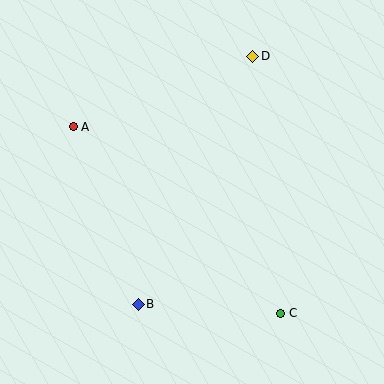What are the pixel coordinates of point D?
Point D is at (253, 56).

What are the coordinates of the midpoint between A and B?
The midpoint between A and B is at (106, 215).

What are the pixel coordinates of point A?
Point A is at (73, 127).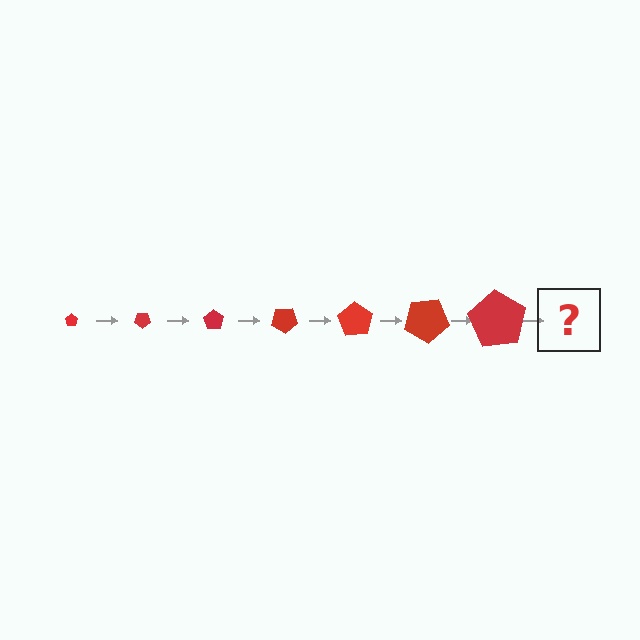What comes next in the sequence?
The next element should be a pentagon, larger than the previous one and rotated 245 degrees from the start.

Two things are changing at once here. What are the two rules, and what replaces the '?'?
The two rules are that the pentagon grows larger each step and it rotates 35 degrees each step. The '?' should be a pentagon, larger than the previous one and rotated 245 degrees from the start.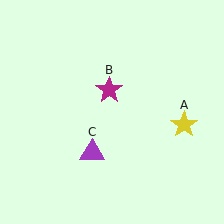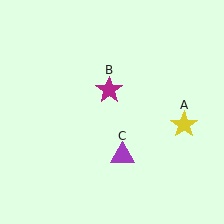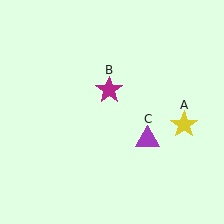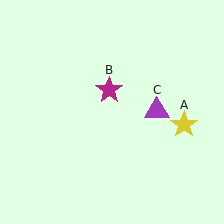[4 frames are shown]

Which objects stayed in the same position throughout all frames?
Yellow star (object A) and magenta star (object B) remained stationary.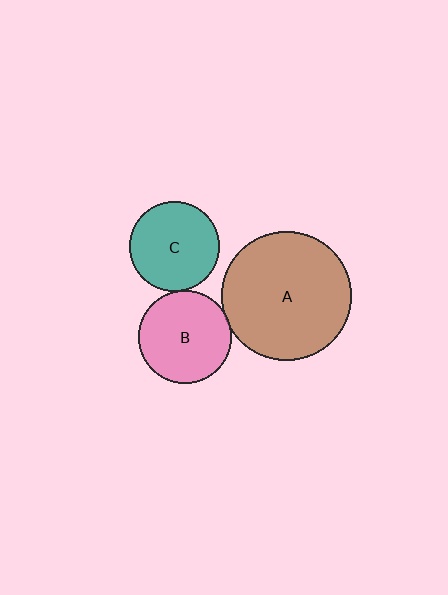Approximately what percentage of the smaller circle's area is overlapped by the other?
Approximately 5%.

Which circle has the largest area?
Circle A (brown).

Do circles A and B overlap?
Yes.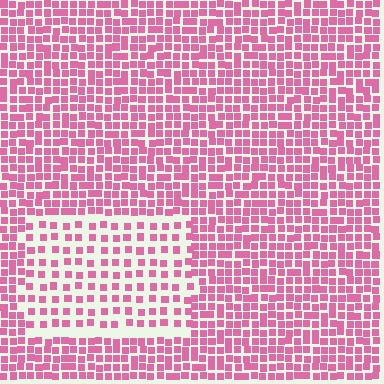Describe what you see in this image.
The image contains small pink elements arranged at two different densities. A rectangle-shaped region is visible where the elements are less densely packed than the surrounding area.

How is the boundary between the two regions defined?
The boundary is defined by a change in element density (approximately 2.0x ratio). All elements are the same color, size, and shape.